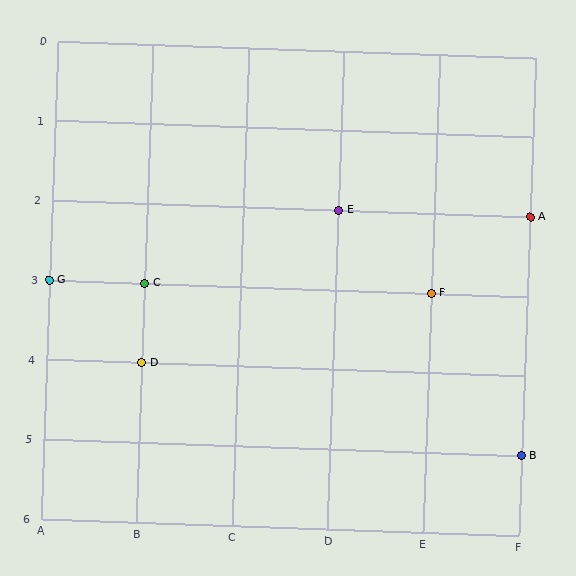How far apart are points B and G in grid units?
Points B and G are 5 columns and 2 rows apart (about 5.4 grid units diagonally).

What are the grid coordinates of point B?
Point B is at grid coordinates (F, 5).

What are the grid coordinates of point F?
Point F is at grid coordinates (E, 3).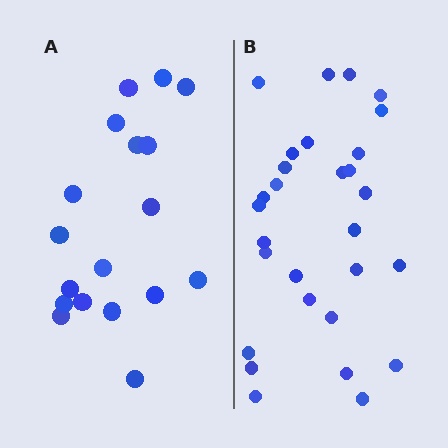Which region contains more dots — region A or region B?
Region B (the right region) has more dots.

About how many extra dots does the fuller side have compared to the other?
Region B has roughly 12 or so more dots than region A.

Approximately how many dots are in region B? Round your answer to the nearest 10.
About 30 dots. (The exact count is 29, which rounds to 30.)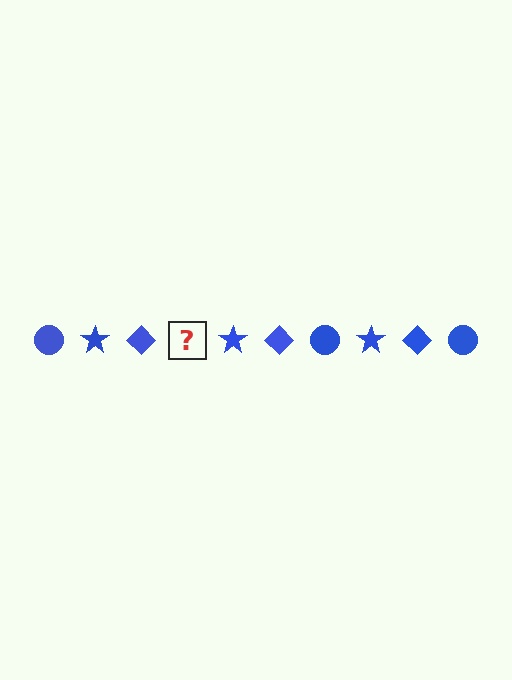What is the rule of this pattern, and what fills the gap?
The rule is that the pattern cycles through circle, star, diamond shapes in blue. The gap should be filled with a blue circle.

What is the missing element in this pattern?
The missing element is a blue circle.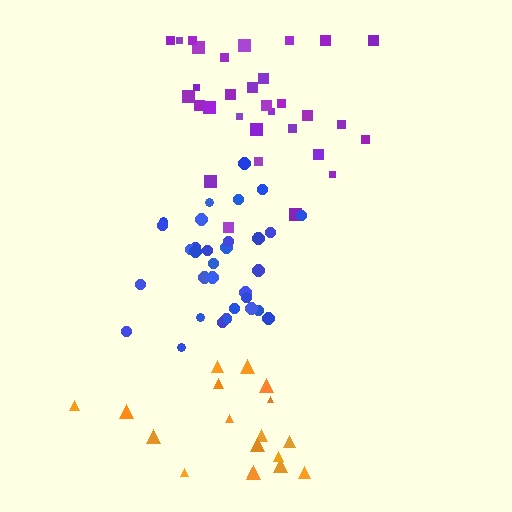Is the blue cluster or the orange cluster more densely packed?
Blue.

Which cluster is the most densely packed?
Blue.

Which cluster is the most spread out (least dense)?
Orange.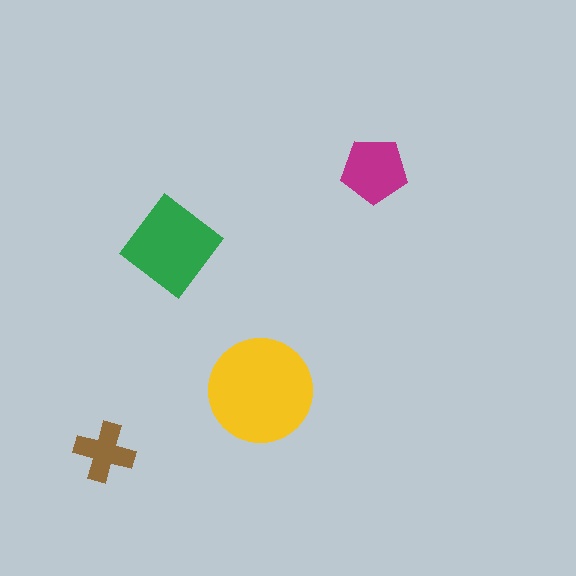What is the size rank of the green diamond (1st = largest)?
2nd.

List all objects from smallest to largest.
The brown cross, the magenta pentagon, the green diamond, the yellow circle.